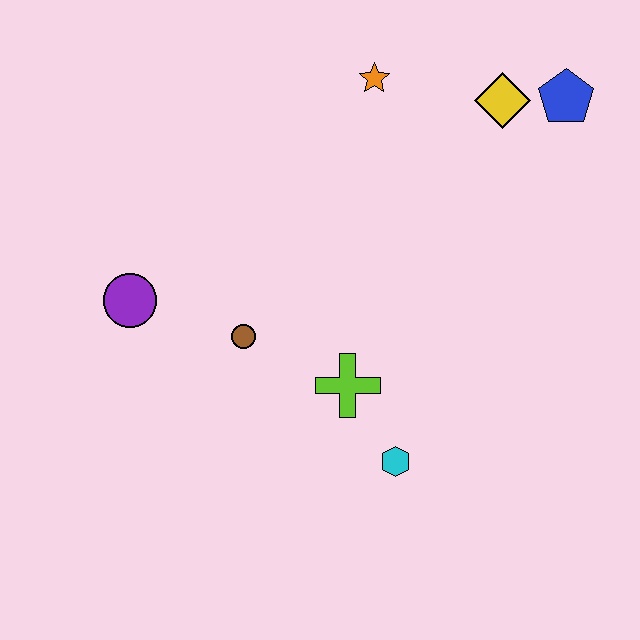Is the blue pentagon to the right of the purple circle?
Yes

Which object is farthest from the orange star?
The cyan hexagon is farthest from the orange star.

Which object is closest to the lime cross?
The cyan hexagon is closest to the lime cross.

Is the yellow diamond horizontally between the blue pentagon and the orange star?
Yes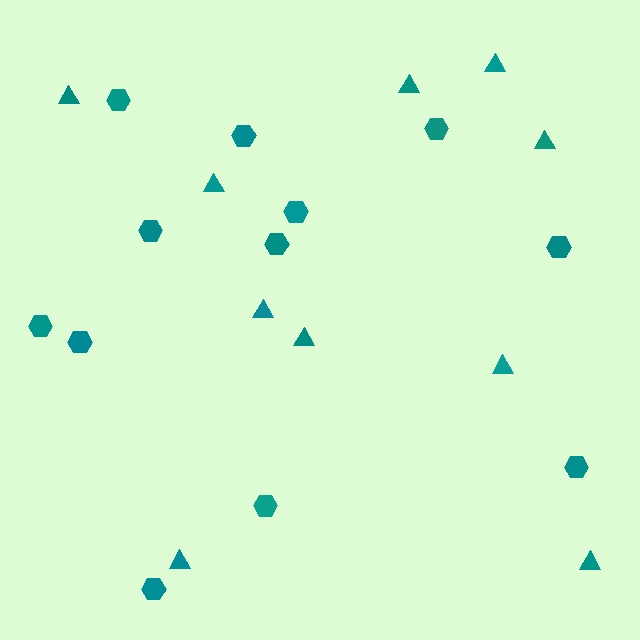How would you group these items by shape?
There are 2 groups: one group of triangles (10) and one group of hexagons (12).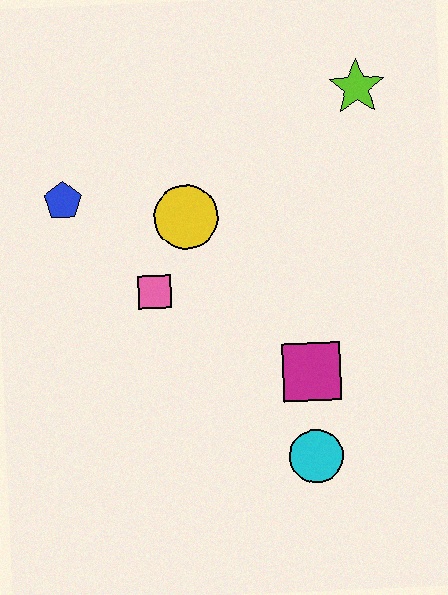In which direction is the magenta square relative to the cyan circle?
The magenta square is above the cyan circle.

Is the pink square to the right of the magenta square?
No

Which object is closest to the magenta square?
The cyan circle is closest to the magenta square.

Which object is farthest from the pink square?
The lime star is farthest from the pink square.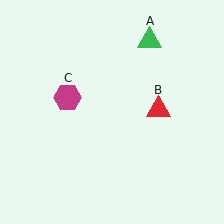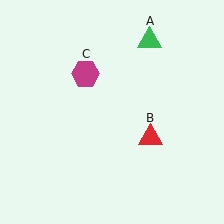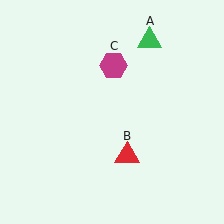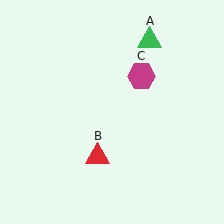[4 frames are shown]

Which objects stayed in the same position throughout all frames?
Green triangle (object A) remained stationary.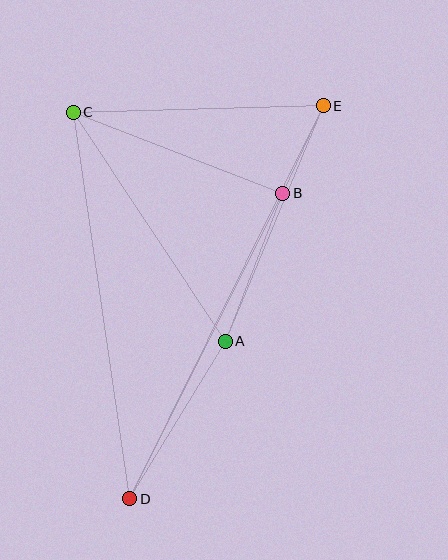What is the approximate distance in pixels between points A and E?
The distance between A and E is approximately 255 pixels.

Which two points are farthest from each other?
Points D and E are farthest from each other.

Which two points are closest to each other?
Points B and E are closest to each other.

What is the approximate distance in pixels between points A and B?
The distance between A and B is approximately 159 pixels.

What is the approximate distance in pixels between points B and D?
The distance between B and D is approximately 341 pixels.